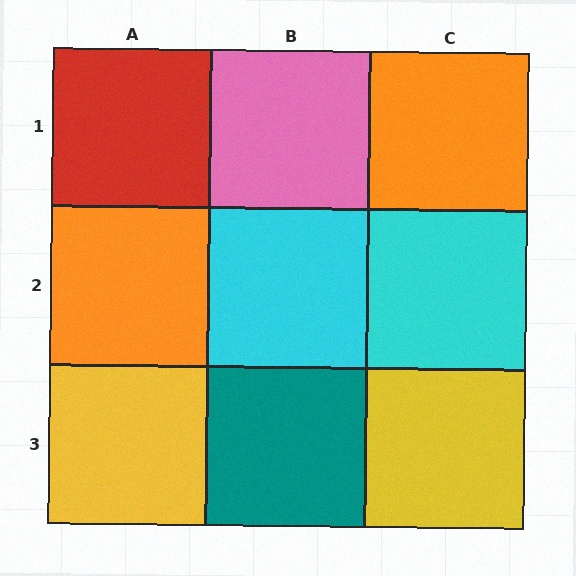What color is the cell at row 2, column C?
Cyan.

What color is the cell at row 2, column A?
Orange.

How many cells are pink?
1 cell is pink.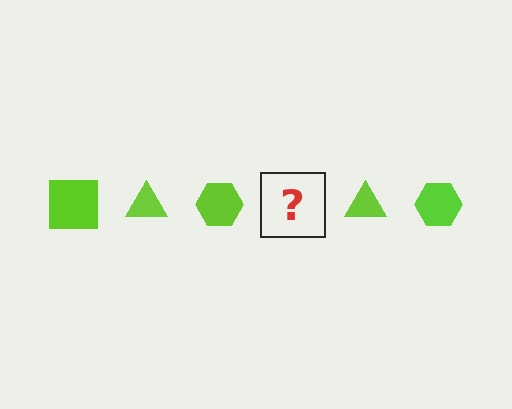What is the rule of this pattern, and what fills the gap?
The rule is that the pattern cycles through square, triangle, hexagon shapes in lime. The gap should be filled with a lime square.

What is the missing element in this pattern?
The missing element is a lime square.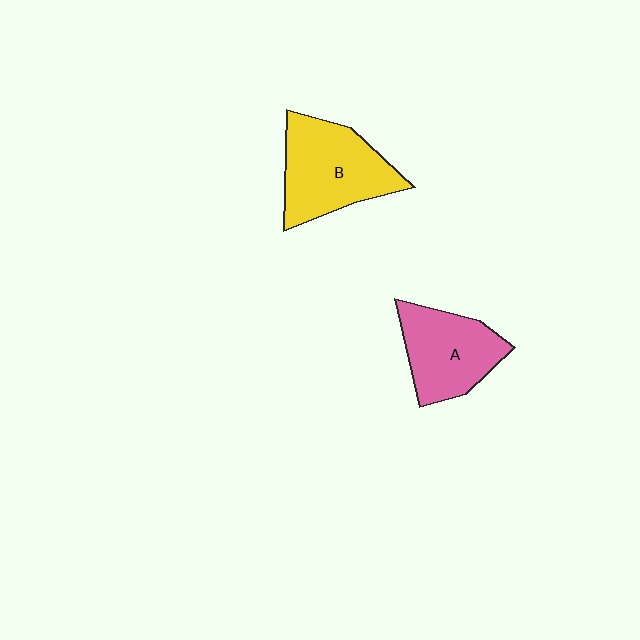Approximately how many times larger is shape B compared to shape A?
Approximately 1.2 times.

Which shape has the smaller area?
Shape A (pink).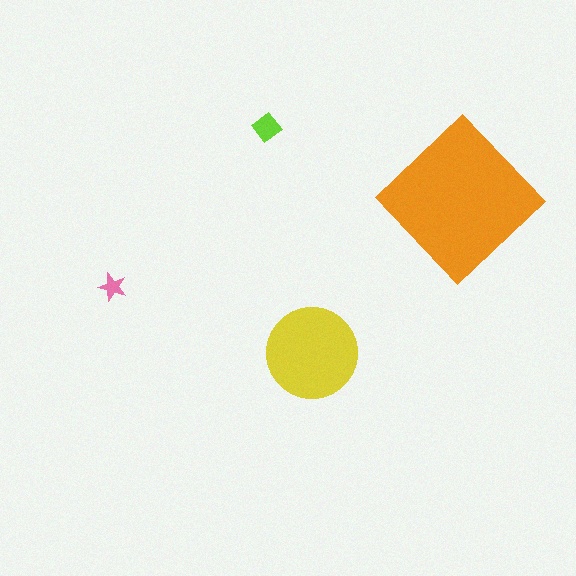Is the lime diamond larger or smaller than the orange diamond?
Smaller.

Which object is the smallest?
The pink star.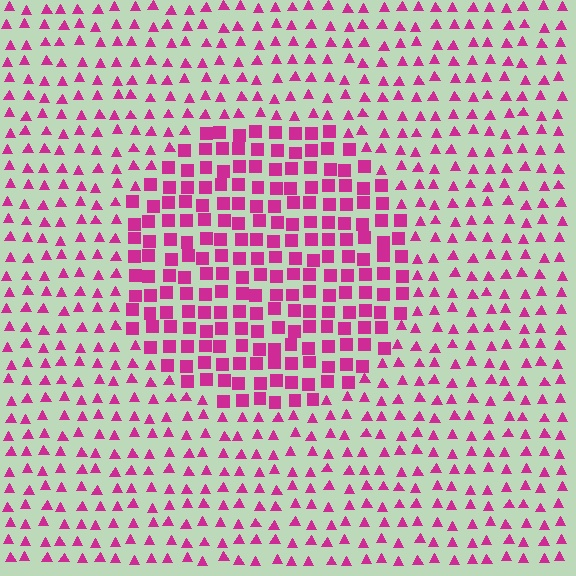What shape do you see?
I see a circle.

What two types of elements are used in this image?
The image uses squares inside the circle region and triangles outside it.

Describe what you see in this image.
The image is filled with small magenta elements arranged in a uniform grid. A circle-shaped region contains squares, while the surrounding area contains triangles. The boundary is defined purely by the change in element shape.